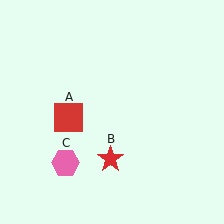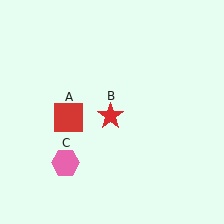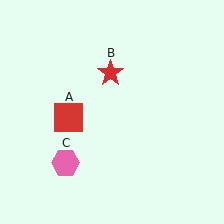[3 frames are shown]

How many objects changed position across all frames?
1 object changed position: red star (object B).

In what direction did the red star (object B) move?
The red star (object B) moved up.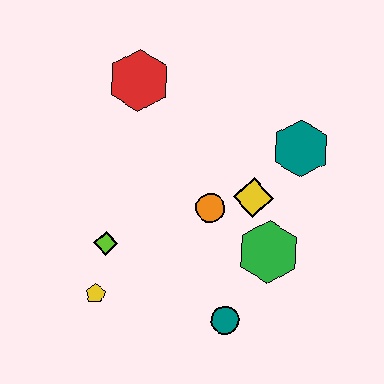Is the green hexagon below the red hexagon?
Yes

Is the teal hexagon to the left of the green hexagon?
No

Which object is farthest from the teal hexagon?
The yellow pentagon is farthest from the teal hexagon.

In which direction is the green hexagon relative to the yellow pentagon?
The green hexagon is to the right of the yellow pentagon.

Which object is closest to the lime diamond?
The yellow pentagon is closest to the lime diamond.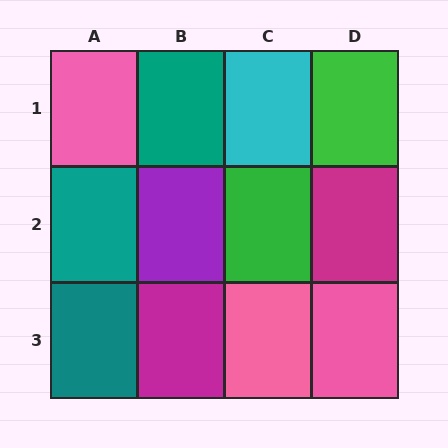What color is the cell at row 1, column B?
Teal.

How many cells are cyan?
1 cell is cyan.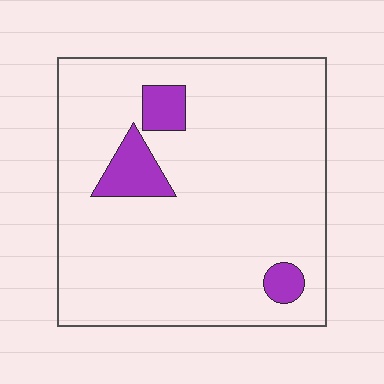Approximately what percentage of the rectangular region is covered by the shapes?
Approximately 10%.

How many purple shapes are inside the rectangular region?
3.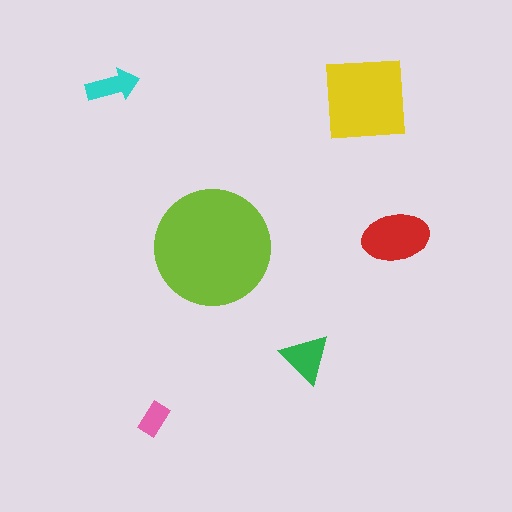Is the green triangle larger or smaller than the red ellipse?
Smaller.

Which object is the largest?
The lime circle.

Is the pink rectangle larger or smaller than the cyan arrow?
Smaller.